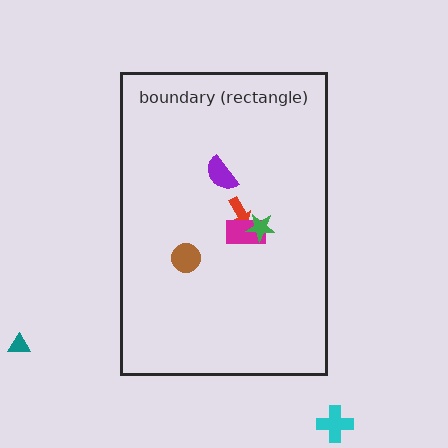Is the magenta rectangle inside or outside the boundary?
Inside.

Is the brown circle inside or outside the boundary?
Inside.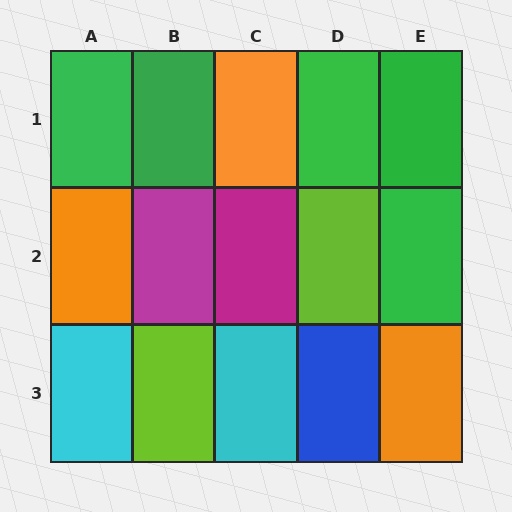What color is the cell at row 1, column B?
Green.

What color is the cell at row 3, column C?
Cyan.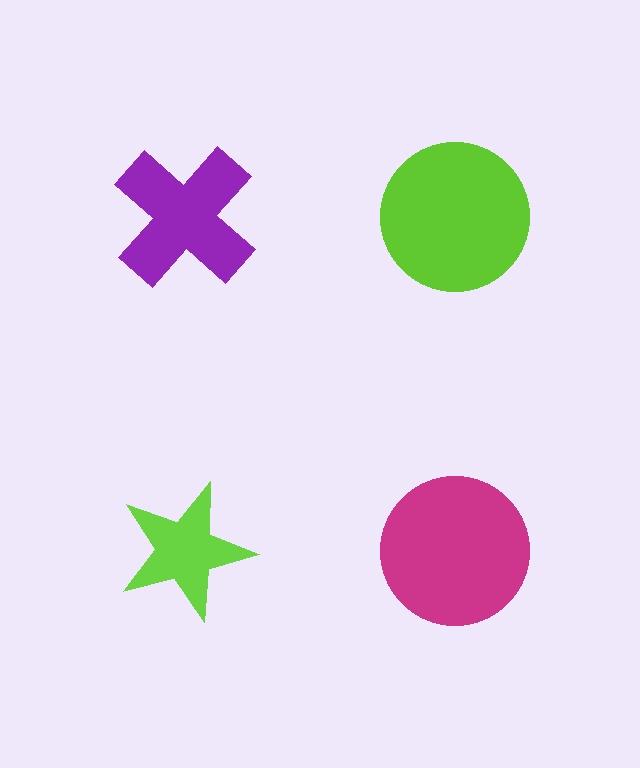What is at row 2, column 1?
A lime star.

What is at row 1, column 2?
A lime circle.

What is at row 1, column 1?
A purple cross.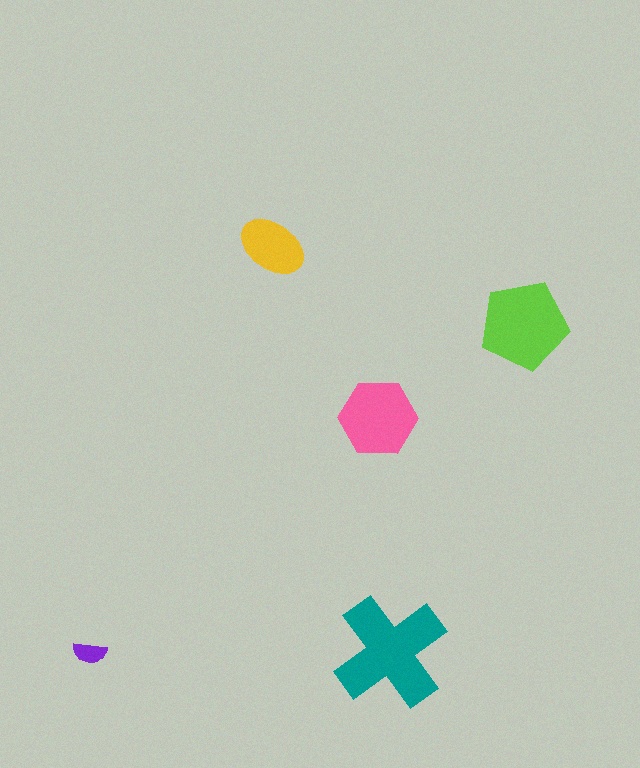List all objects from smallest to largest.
The purple semicircle, the yellow ellipse, the pink hexagon, the lime pentagon, the teal cross.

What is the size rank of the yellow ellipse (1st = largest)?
4th.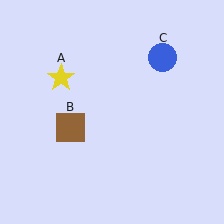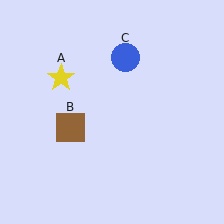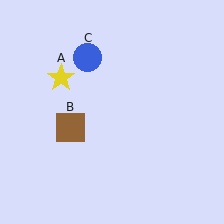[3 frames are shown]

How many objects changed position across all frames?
1 object changed position: blue circle (object C).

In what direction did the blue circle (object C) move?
The blue circle (object C) moved left.